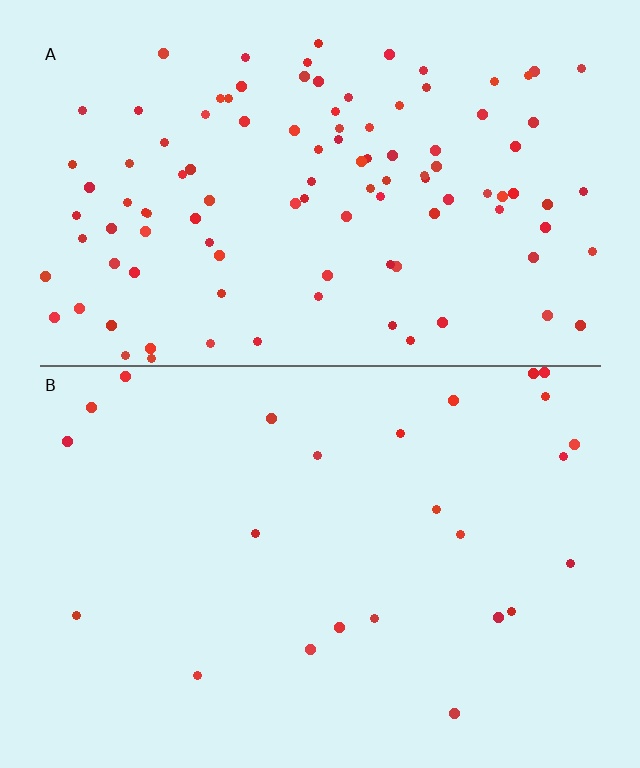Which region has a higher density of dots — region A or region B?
A (the top).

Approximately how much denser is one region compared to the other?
Approximately 4.4× — region A over region B.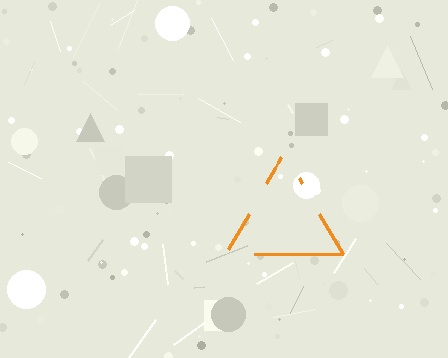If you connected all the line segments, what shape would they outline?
They would outline a triangle.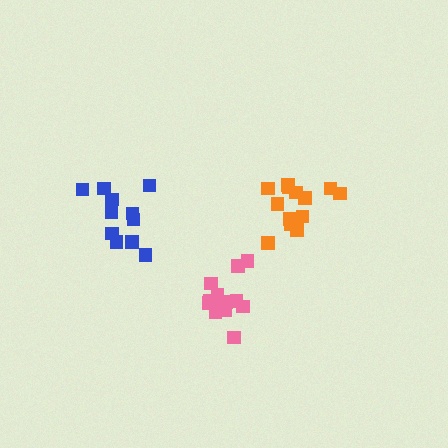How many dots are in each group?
Group 1: 14 dots, Group 2: 13 dots, Group 3: 11 dots (38 total).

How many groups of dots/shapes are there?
There are 3 groups.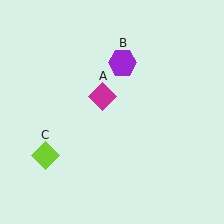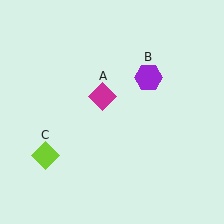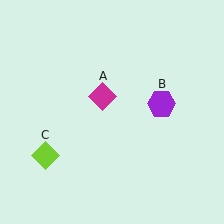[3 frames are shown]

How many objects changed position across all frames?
1 object changed position: purple hexagon (object B).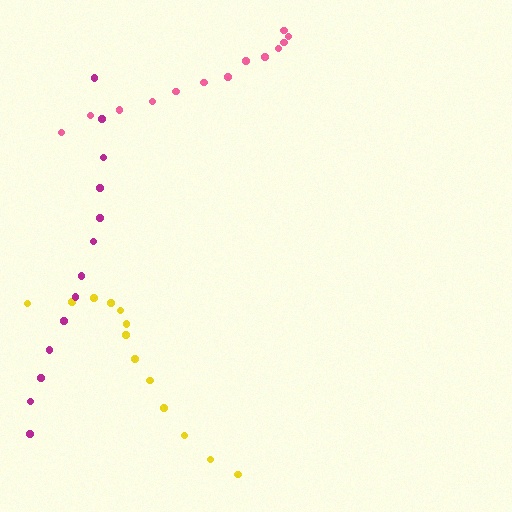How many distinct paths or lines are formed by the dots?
There are 3 distinct paths.